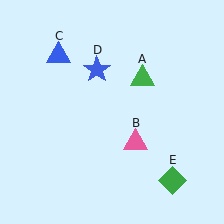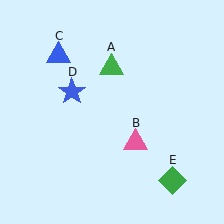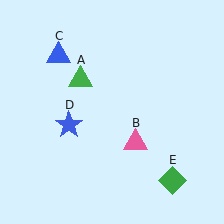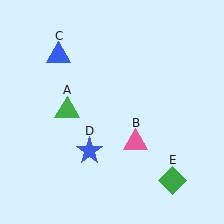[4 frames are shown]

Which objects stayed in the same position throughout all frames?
Pink triangle (object B) and blue triangle (object C) and green diamond (object E) remained stationary.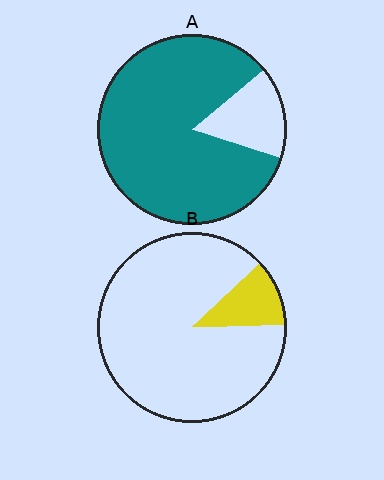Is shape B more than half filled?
No.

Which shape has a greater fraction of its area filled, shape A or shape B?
Shape A.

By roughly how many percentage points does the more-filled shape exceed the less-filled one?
By roughly 70 percentage points (A over B).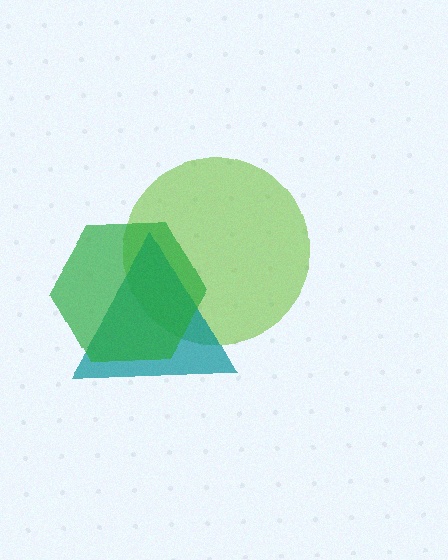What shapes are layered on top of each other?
The layered shapes are: a lime circle, a teal triangle, a green hexagon.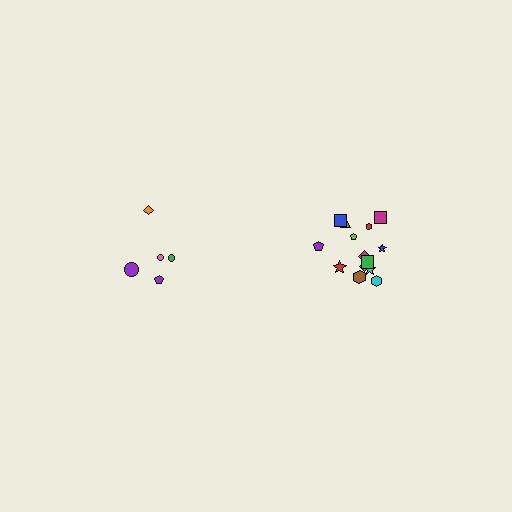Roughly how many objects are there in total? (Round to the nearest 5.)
Roughly 20 objects in total.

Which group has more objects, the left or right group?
The right group.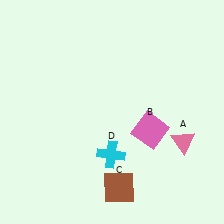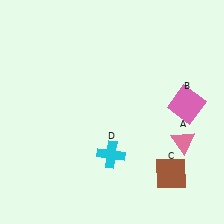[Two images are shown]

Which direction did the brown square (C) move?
The brown square (C) moved right.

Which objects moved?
The objects that moved are: the pink square (B), the brown square (C).